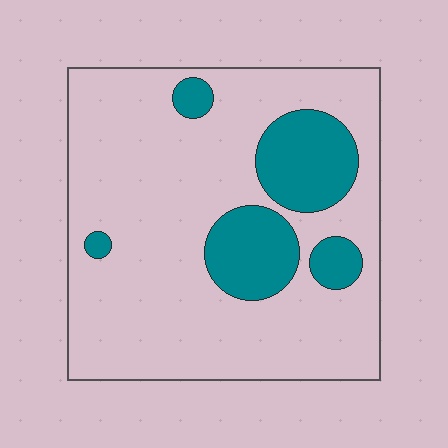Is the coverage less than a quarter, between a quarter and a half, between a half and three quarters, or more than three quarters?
Less than a quarter.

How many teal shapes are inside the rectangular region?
5.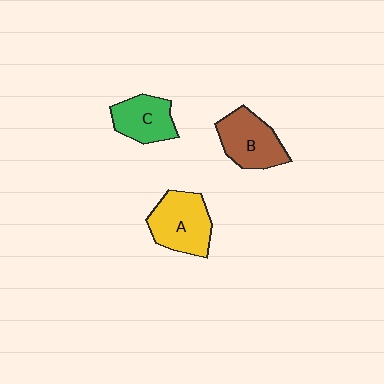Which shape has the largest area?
Shape A (yellow).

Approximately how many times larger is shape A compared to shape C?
Approximately 1.3 times.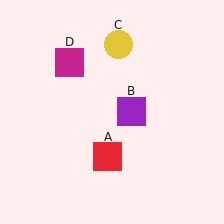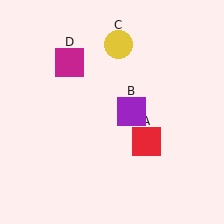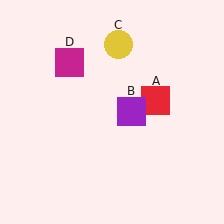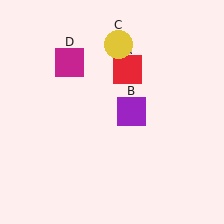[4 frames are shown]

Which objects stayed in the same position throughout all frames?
Purple square (object B) and yellow circle (object C) and magenta square (object D) remained stationary.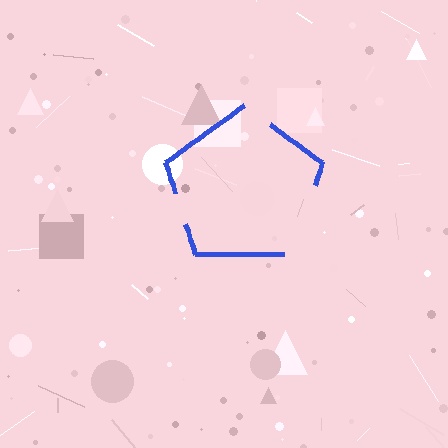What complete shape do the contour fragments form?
The contour fragments form a pentagon.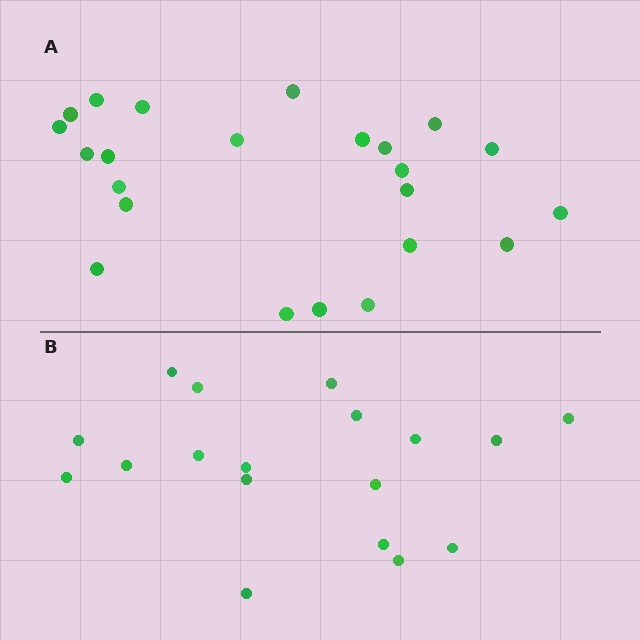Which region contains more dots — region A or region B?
Region A (the top region) has more dots.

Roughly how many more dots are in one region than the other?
Region A has about 5 more dots than region B.